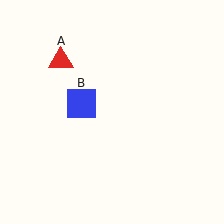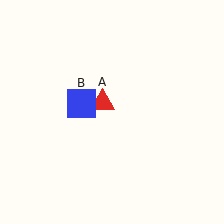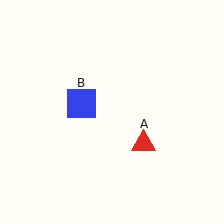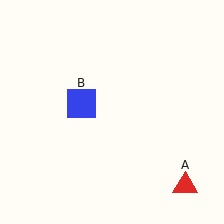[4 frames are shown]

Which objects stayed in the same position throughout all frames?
Blue square (object B) remained stationary.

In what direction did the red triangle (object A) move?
The red triangle (object A) moved down and to the right.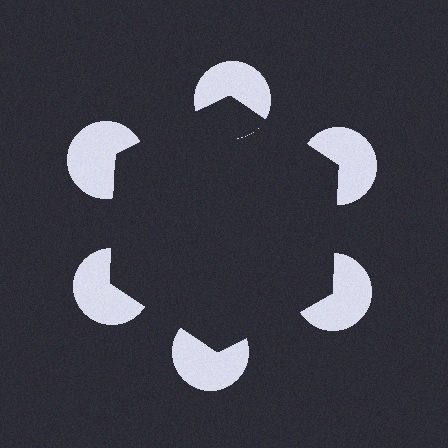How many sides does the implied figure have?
6 sides.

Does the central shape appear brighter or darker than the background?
It typically appears slightly darker than the background, even though no actual brightness change is drawn.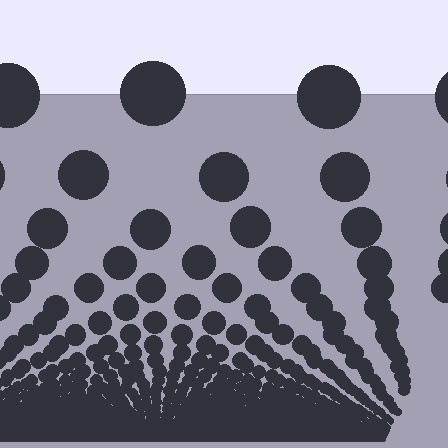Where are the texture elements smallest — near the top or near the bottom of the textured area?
Near the bottom.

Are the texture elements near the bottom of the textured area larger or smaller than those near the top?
Smaller. The gradient is inverted — elements near the bottom are smaller and denser.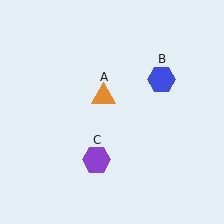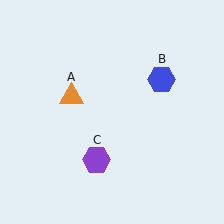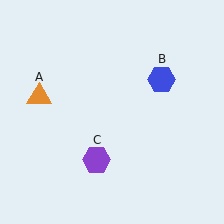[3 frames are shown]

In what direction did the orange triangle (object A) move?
The orange triangle (object A) moved left.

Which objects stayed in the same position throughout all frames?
Blue hexagon (object B) and purple hexagon (object C) remained stationary.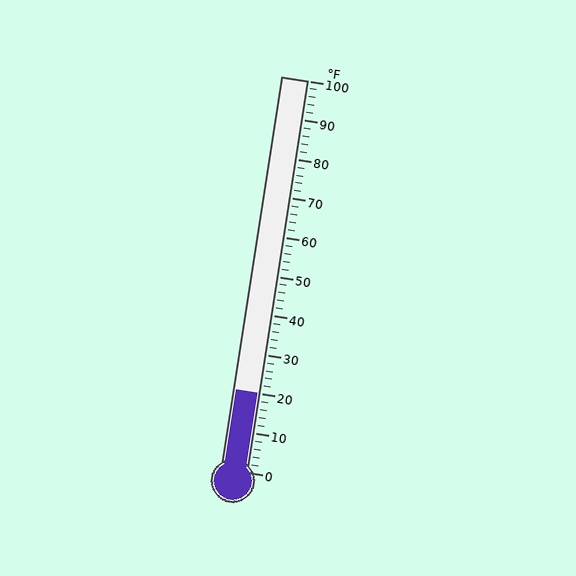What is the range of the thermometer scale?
The thermometer scale ranges from 0°F to 100°F.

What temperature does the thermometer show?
The thermometer shows approximately 20°F.